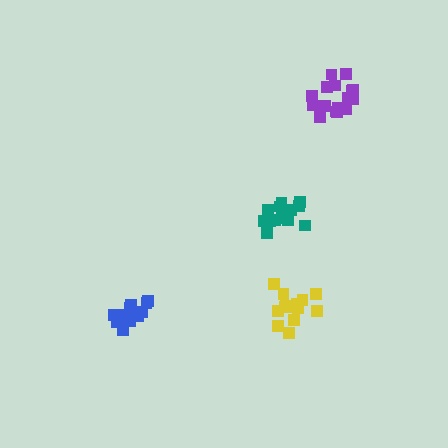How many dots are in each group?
Group 1: 17 dots, Group 2: 15 dots, Group 3: 17 dots, Group 4: 14 dots (63 total).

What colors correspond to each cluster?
The clusters are colored: purple, blue, teal, yellow.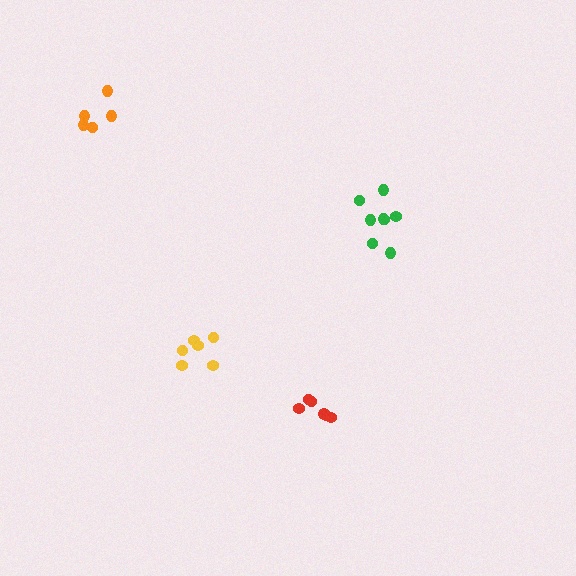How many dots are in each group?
Group 1: 6 dots, Group 2: 8 dots, Group 3: 6 dots, Group 4: 5 dots (25 total).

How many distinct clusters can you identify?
There are 4 distinct clusters.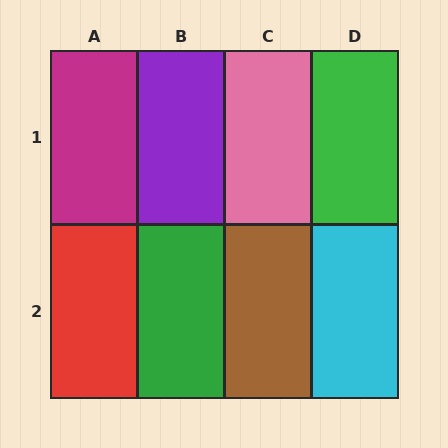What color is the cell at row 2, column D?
Cyan.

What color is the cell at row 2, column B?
Green.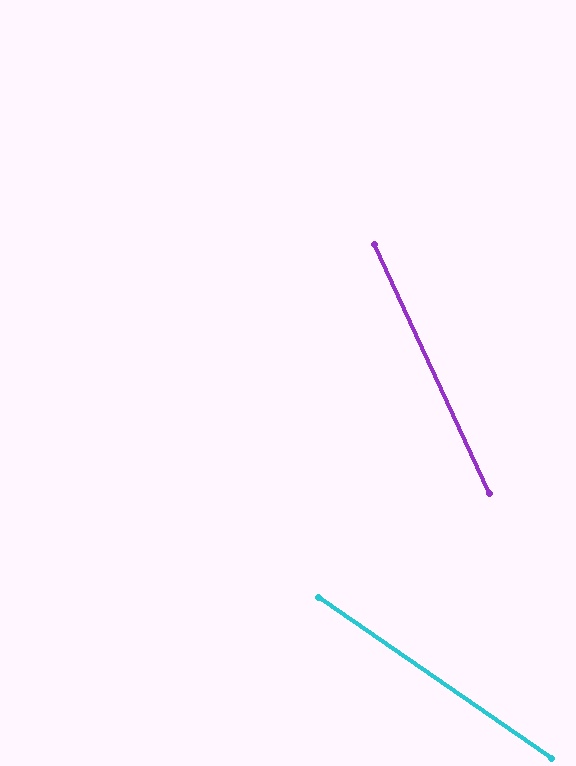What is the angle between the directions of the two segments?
Approximately 30 degrees.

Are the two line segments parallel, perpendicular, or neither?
Neither parallel nor perpendicular — they differ by about 30°.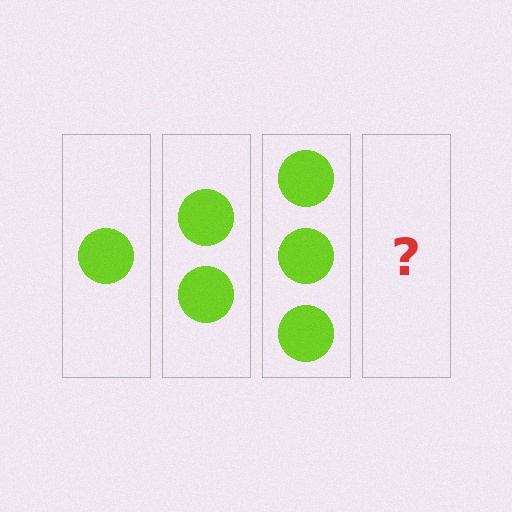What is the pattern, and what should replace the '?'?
The pattern is that each step adds one more circle. The '?' should be 4 circles.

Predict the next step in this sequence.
The next step is 4 circles.